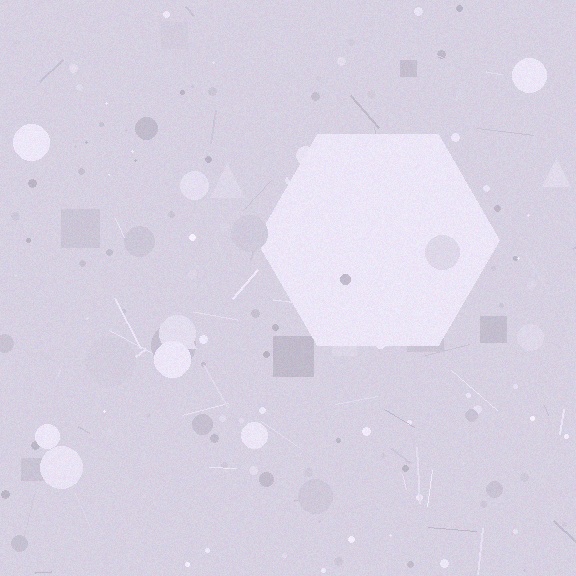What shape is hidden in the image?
A hexagon is hidden in the image.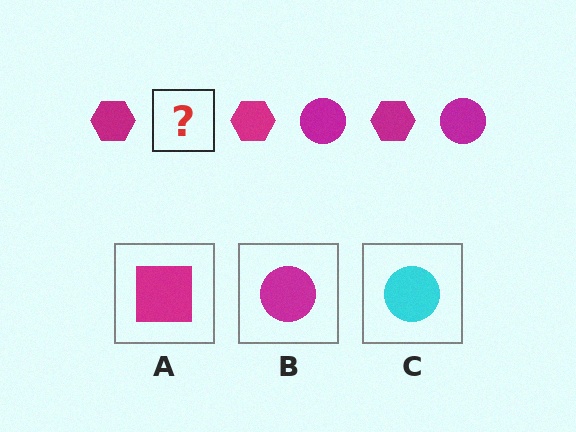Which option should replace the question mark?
Option B.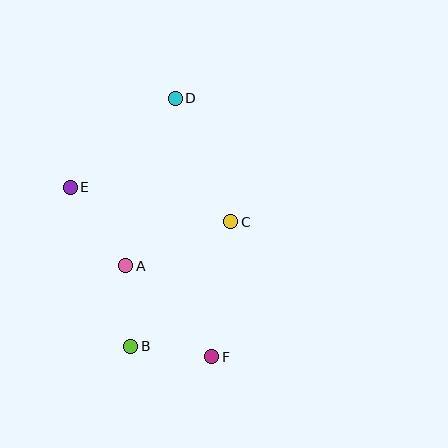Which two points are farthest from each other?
Points D and F are farthest from each other.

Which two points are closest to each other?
Points A and B are closest to each other.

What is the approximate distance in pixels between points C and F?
The distance between C and F is approximately 136 pixels.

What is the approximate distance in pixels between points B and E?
The distance between B and E is approximately 170 pixels.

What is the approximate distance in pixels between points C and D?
The distance between C and D is approximately 136 pixels.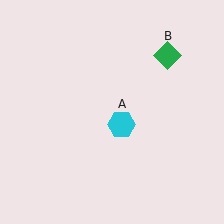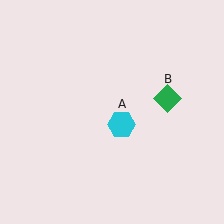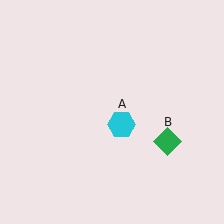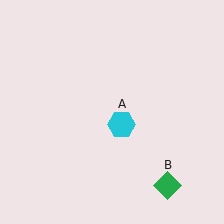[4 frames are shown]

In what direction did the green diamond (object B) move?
The green diamond (object B) moved down.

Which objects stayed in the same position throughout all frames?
Cyan hexagon (object A) remained stationary.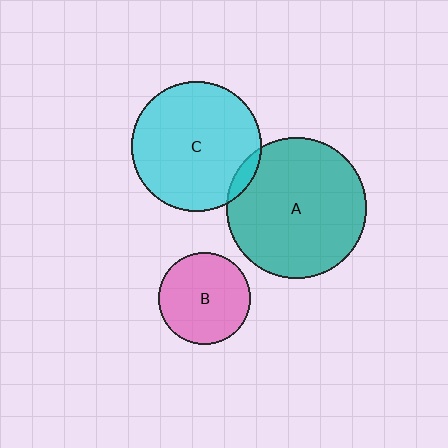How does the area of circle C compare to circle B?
Approximately 2.0 times.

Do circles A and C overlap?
Yes.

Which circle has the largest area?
Circle A (teal).